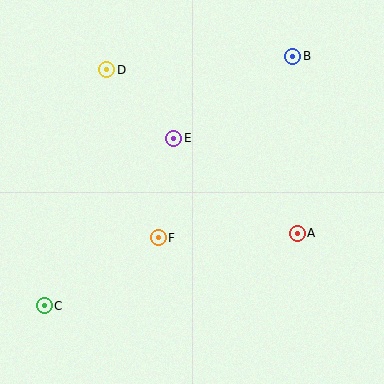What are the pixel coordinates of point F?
Point F is at (158, 238).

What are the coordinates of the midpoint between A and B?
The midpoint between A and B is at (295, 145).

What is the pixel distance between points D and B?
The distance between D and B is 187 pixels.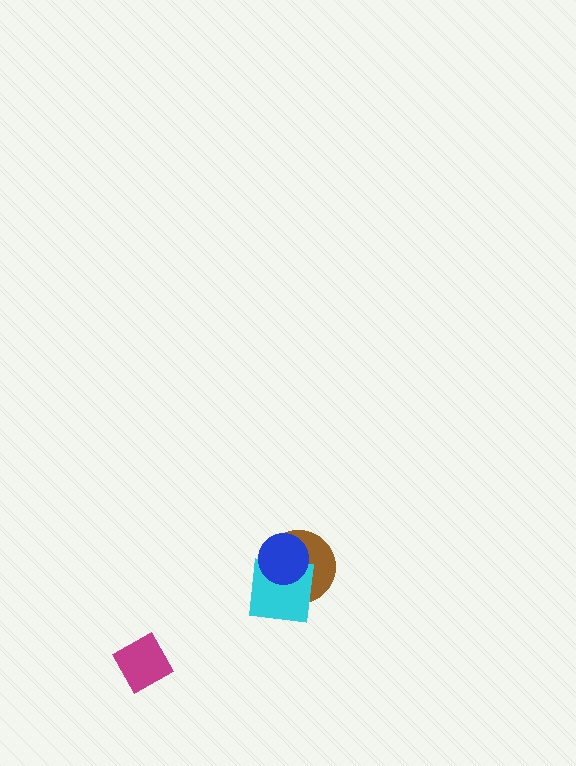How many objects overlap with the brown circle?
2 objects overlap with the brown circle.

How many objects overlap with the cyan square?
2 objects overlap with the cyan square.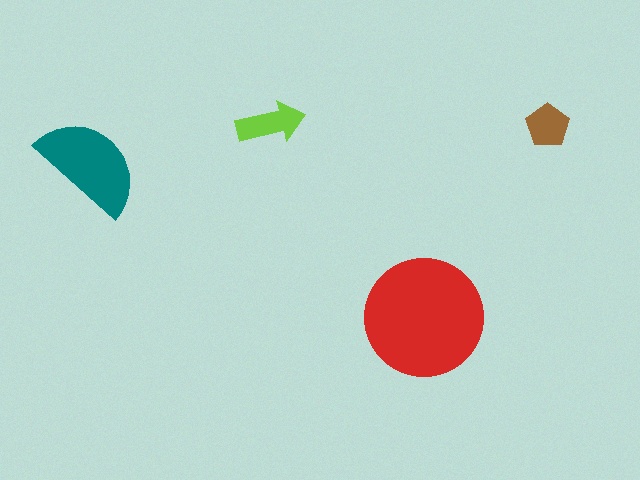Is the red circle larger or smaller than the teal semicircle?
Larger.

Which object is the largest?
The red circle.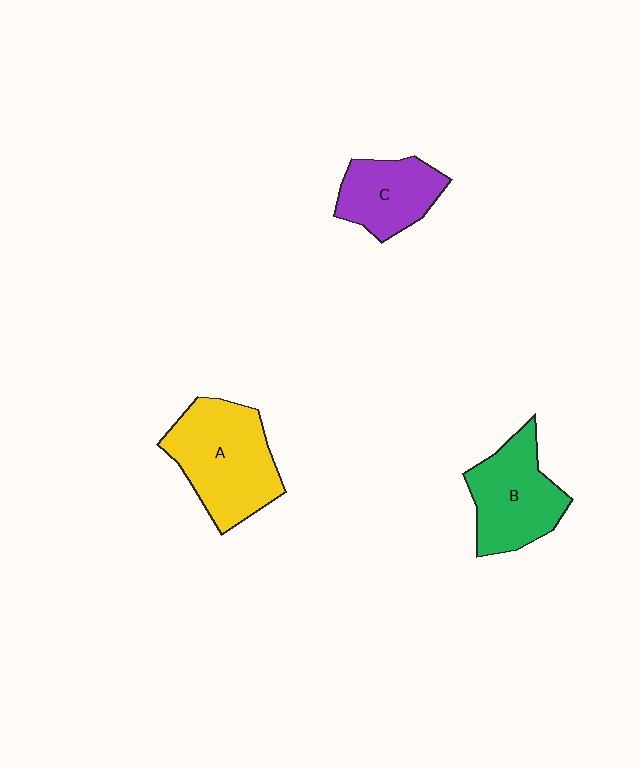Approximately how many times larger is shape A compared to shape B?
Approximately 1.2 times.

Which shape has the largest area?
Shape A (yellow).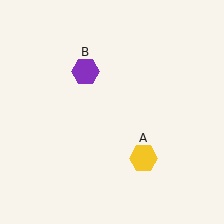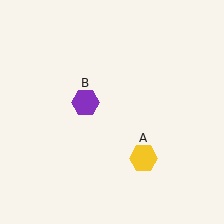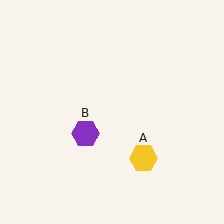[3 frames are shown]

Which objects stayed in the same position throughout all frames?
Yellow hexagon (object A) remained stationary.